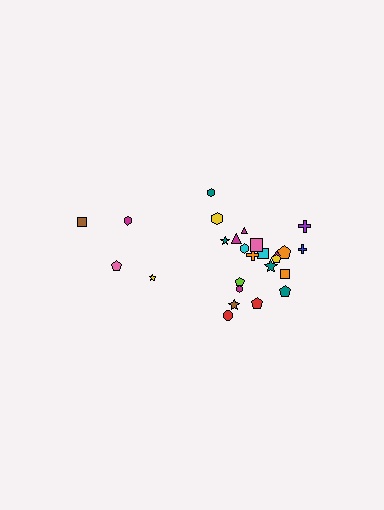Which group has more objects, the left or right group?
The right group.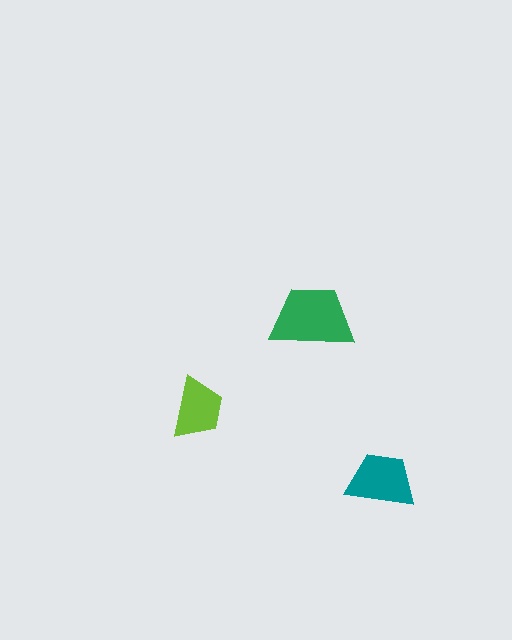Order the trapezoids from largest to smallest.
the green one, the teal one, the lime one.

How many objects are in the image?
There are 3 objects in the image.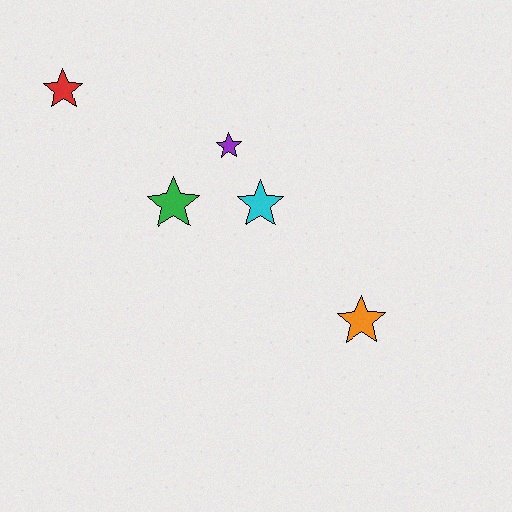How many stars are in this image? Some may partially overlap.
There are 5 stars.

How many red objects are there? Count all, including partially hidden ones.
There is 1 red object.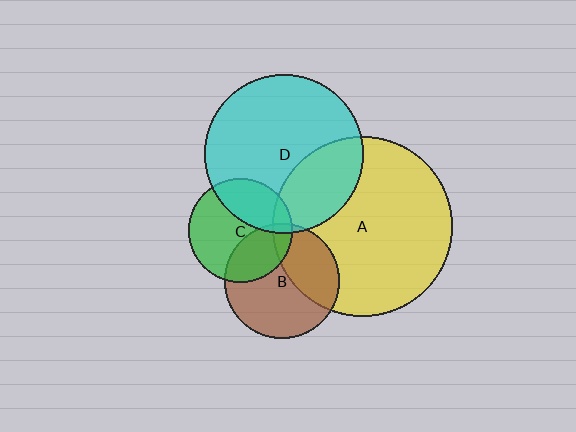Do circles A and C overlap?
Yes.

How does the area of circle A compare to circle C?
Approximately 3.0 times.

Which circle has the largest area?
Circle A (yellow).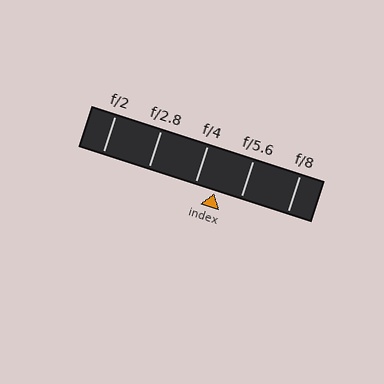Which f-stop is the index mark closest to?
The index mark is closest to f/4.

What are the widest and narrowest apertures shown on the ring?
The widest aperture shown is f/2 and the narrowest is f/8.